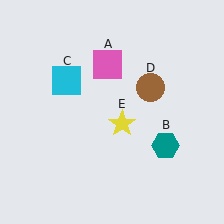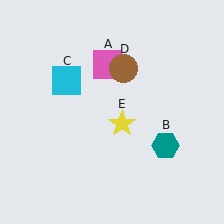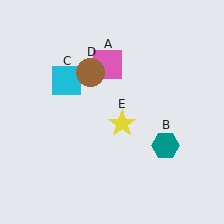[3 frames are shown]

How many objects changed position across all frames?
1 object changed position: brown circle (object D).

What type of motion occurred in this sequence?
The brown circle (object D) rotated counterclockwise around the center of the scene.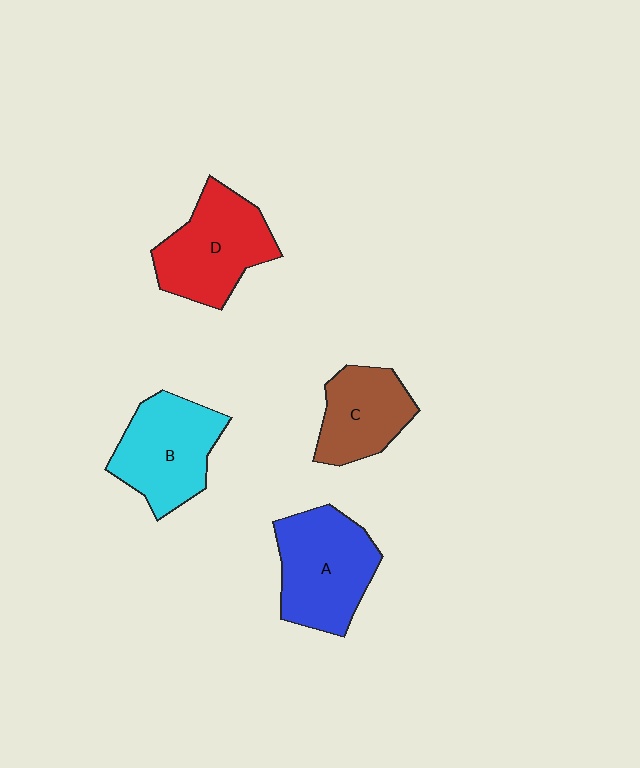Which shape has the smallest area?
Shape C (brown).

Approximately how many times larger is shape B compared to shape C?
Approximately 1.3 times.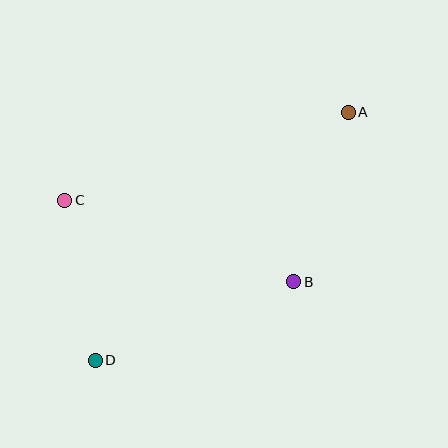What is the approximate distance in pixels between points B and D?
The distance between B and D is approximately 214 pixels.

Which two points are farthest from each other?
Points A and D are farthest from each other.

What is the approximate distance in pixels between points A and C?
The distance between A and C is approximately 297 pixels.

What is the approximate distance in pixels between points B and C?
The distance between B and C is approximately 243 pixels.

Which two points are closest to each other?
Points C and D are closest to each other.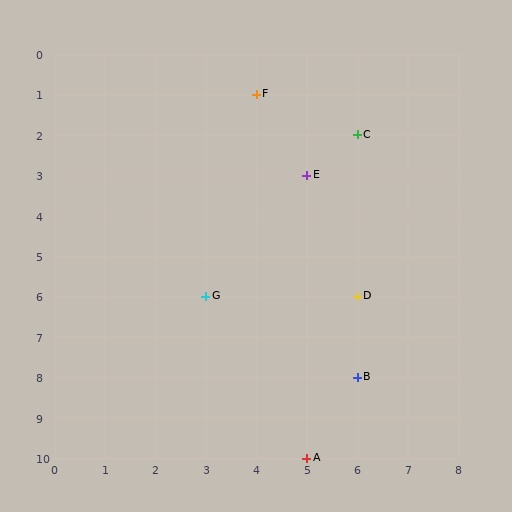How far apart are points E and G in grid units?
Points E and G are 2 columns and 3 rows apart (about 3.6 grid units diagonally).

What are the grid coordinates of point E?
Point E is at grid coordinates (5, 3).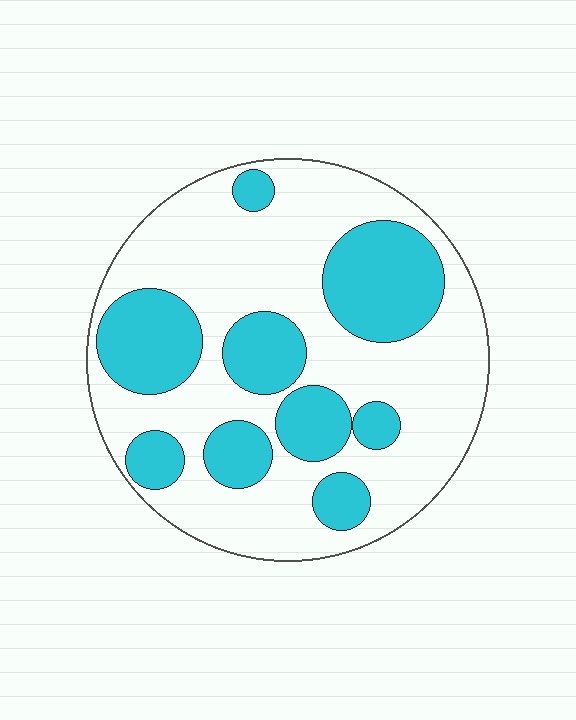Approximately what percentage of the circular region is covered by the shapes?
Approximately 35%.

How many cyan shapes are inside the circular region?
9.